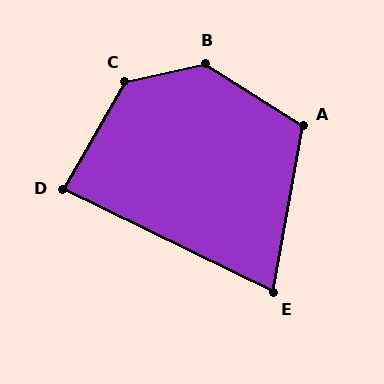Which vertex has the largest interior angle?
B, at approximately 135 degrees.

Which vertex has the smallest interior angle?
E, at approximately 74 degrees.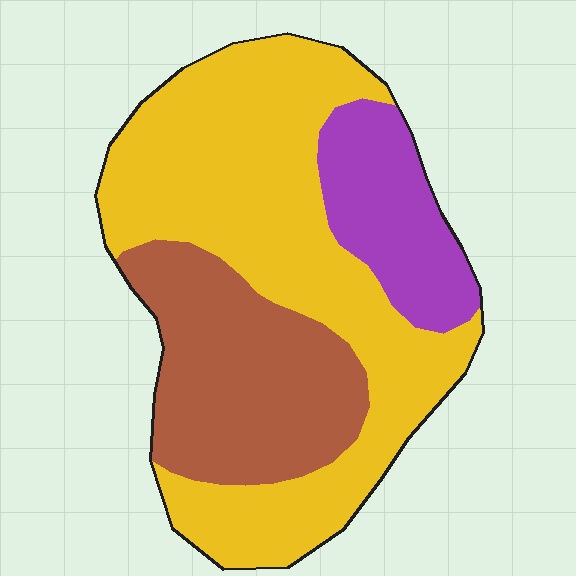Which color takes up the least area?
Purple, at roughly 15%.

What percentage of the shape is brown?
Brown covers 28% of the shape.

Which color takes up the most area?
Yellow, at roughly 55%.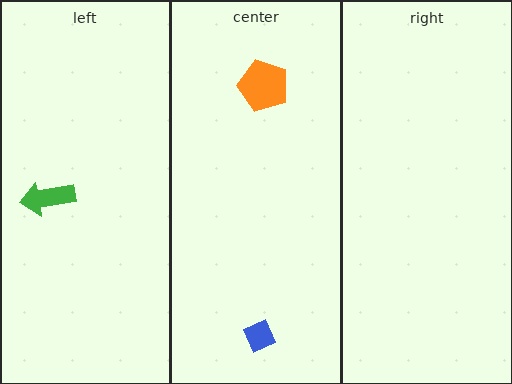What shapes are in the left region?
The green arrow.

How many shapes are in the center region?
2.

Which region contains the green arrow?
The left region.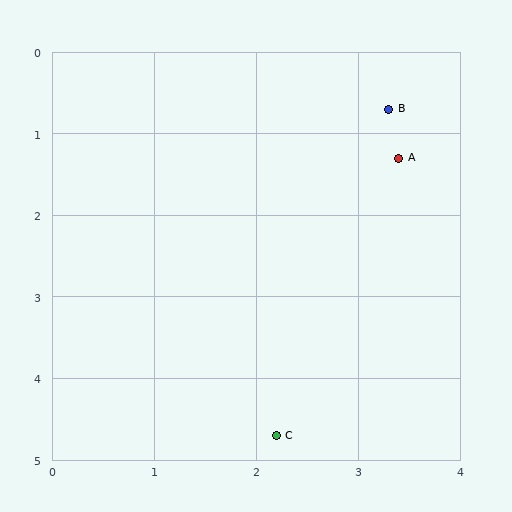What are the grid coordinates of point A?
Point A is at approximately (3.4, 1.3).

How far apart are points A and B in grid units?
Points A and B are about 0.6 grid units apart.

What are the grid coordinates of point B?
Point B is at approximately (3.3, 0.7).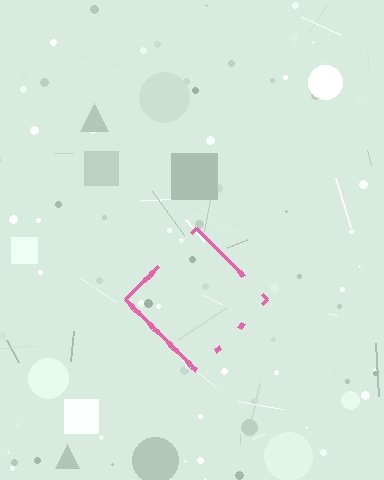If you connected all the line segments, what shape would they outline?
They would outline a diamond.